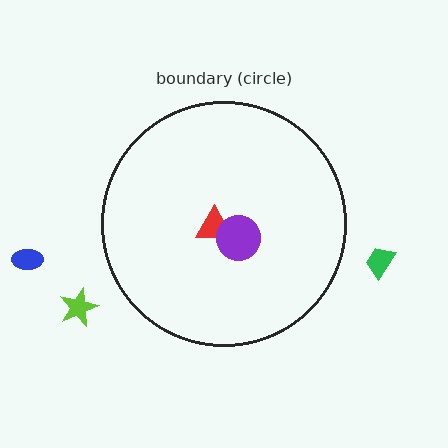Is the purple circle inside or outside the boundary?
Inside.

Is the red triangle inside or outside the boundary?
Inside.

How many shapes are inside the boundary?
2 inside, 3 outside.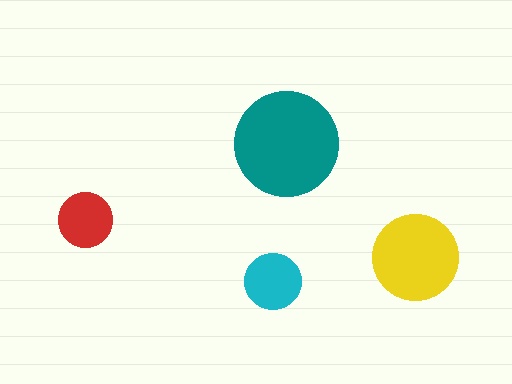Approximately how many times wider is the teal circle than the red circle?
About 2 times wider.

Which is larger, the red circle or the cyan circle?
The cyan one.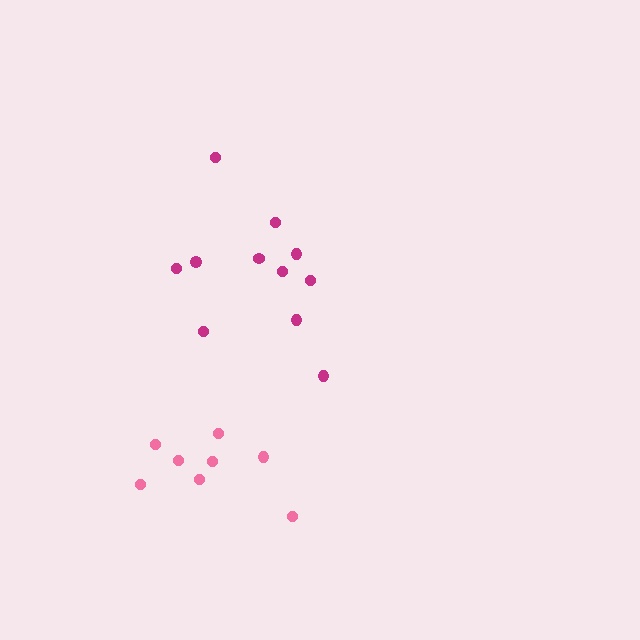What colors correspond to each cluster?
The clusters are colored: magenta, pink.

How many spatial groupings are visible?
There are 2 spatial groupings.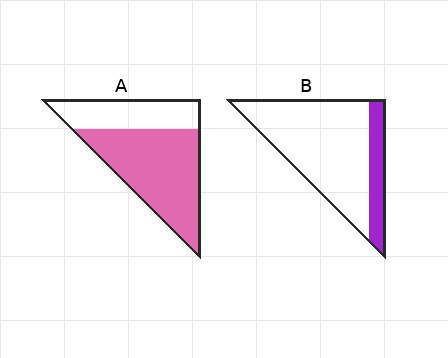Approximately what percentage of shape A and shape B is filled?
A is approximately 65% and B is approximately 20%.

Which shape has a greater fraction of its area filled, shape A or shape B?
Shape A.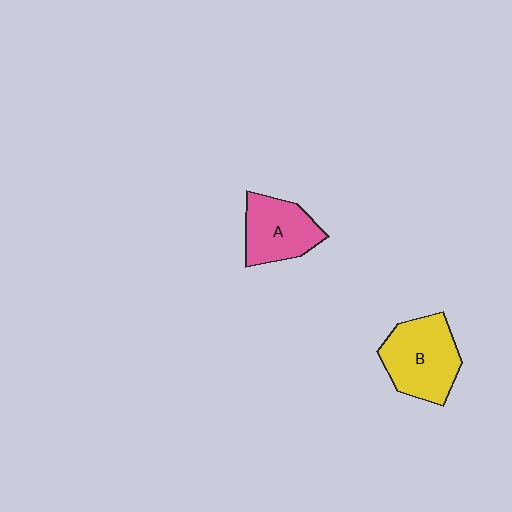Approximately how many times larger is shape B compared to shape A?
Approximately 1.3 times.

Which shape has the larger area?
Shape B (yellow).